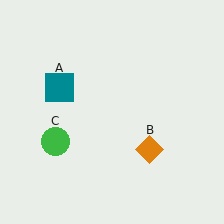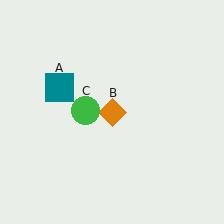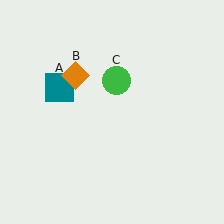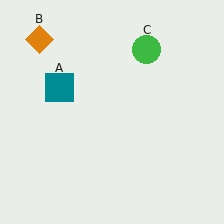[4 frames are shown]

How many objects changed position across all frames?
2 objects changed position: orange diamond (object B), green circle (object C).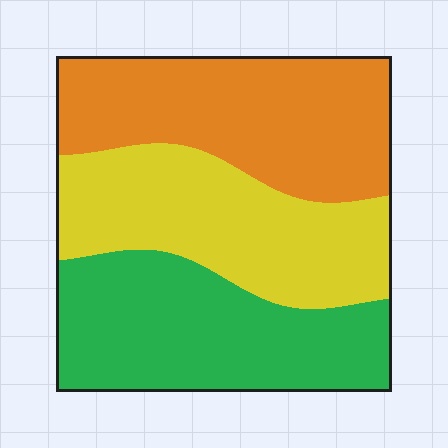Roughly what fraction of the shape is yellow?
Yellow covers 32% of the shape.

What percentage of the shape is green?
Green covers 34% of the shape.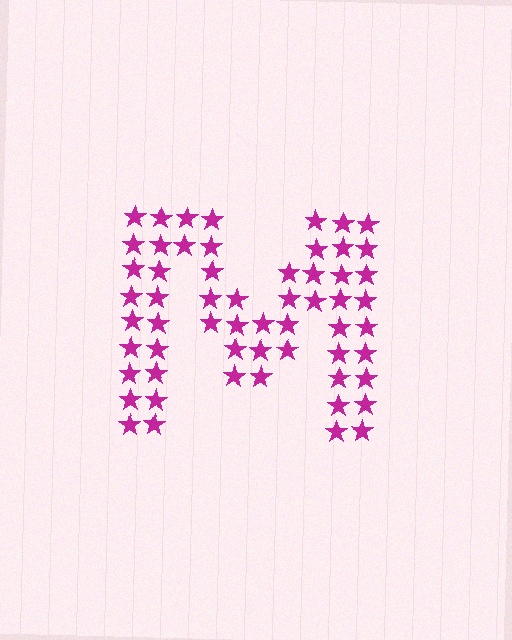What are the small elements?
The small elements are stars.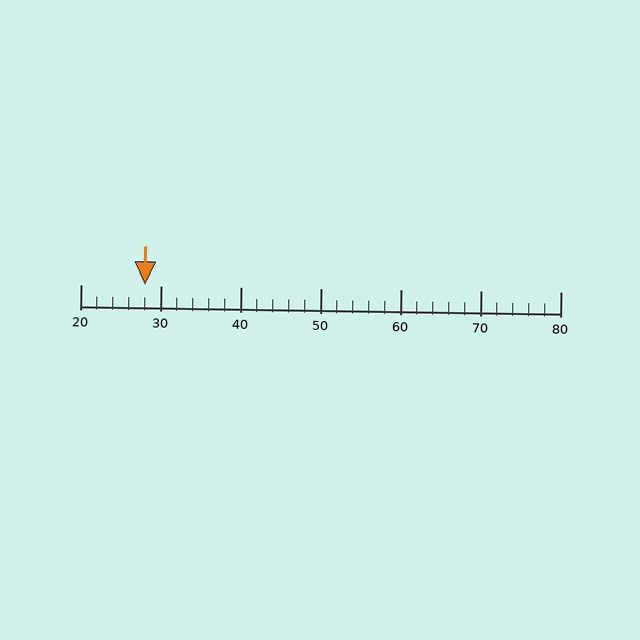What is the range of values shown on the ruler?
The ruler shows values from 20 to 80.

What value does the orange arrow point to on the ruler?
The orange arrow points to approximately 28.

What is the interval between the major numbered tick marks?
The major tick marks are spaced 10 units apart.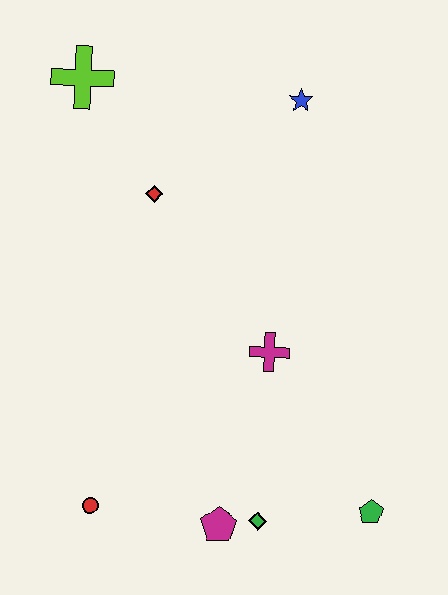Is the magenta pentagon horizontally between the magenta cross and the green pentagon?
No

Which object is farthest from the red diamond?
The green pentagon is farthest from the red diamond.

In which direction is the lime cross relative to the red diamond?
The lime cross is above the red diamond.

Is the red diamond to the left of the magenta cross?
Yes